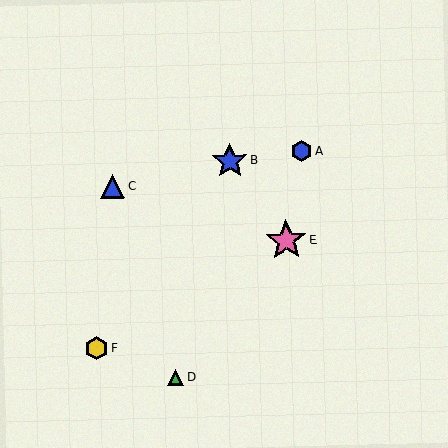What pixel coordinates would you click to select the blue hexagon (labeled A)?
Click at (302, 151) to select the blue hexagon A.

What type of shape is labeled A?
Shape A is a blue hexagon.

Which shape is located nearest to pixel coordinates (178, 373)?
The green triangle (labeled D) at (175, 378) is nearest to that location.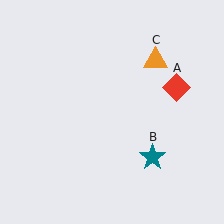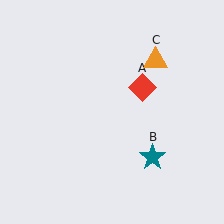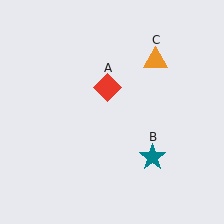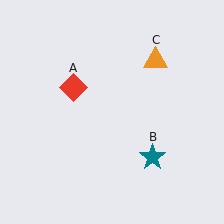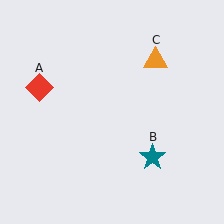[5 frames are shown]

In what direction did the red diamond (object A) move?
The red diamond (object A) moved left.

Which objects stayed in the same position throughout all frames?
Teal star (object B) and orange triangle (object C) remained stationary.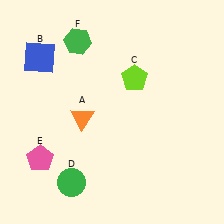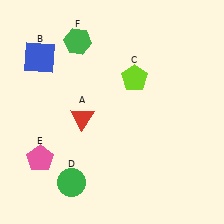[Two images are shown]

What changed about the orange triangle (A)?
In Image 1, A is orange. In Image 2, it changed to red.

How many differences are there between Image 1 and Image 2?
There is 1 difference between the two images.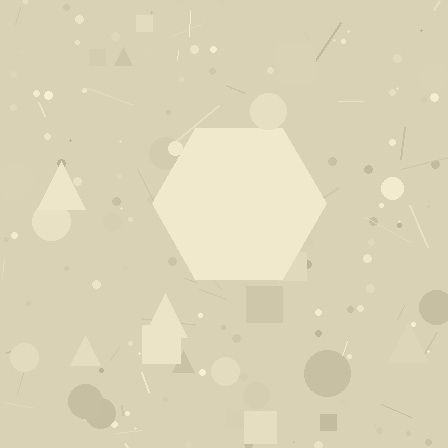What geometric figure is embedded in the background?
A hexagon is embedded in the background.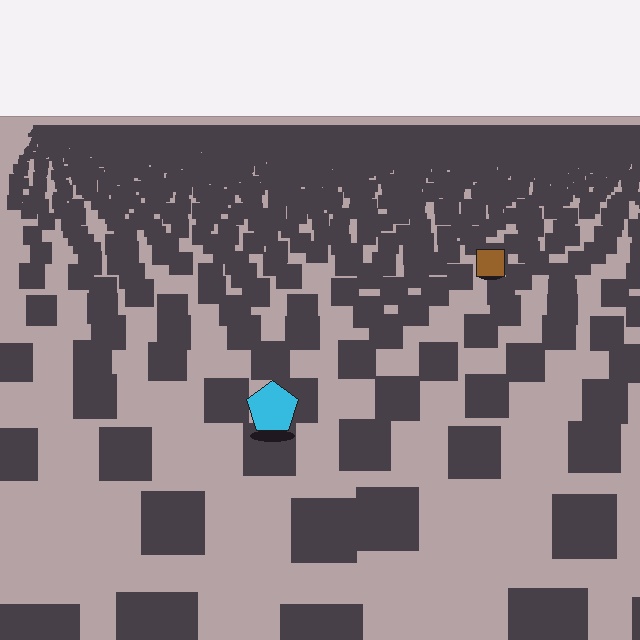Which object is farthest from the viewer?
The brown square is farthest from the viewer. It appears smaller and the ground texture around it is denser.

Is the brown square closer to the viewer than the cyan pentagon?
No. The cyan pentagon is closer — you can tell from the texture gradient: the ground texture is coarser near it.